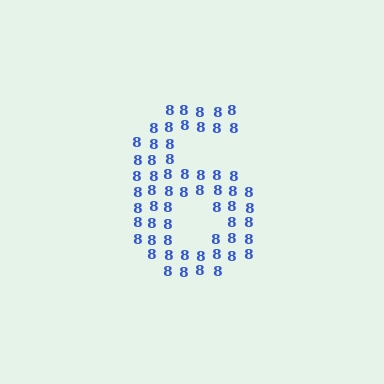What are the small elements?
The small elements are digit 8's.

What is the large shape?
The large shape is the digit 6.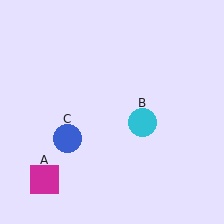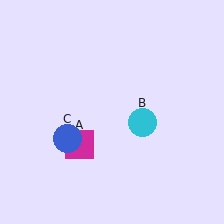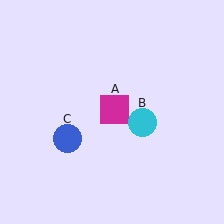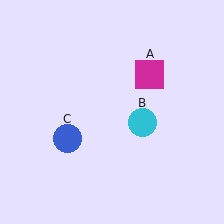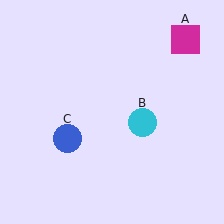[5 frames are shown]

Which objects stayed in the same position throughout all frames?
Cyan circle (object B) and blue circle (object C) remained stationary.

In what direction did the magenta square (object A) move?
The magenta square (object A) moved up and to the right.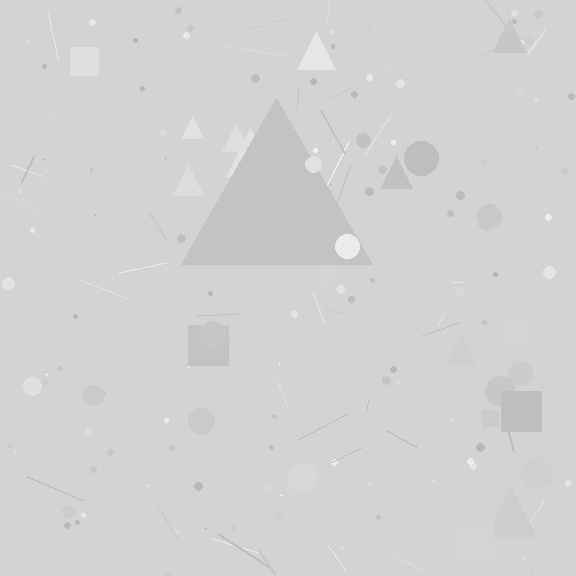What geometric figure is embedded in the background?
A triangle is embedded in the background.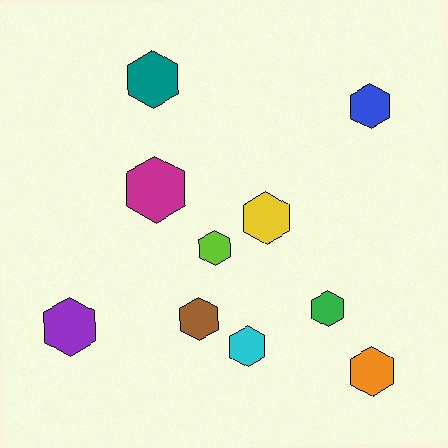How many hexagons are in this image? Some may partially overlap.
There are 10 hexagons.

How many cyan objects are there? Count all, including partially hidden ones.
There is 1 cyan object.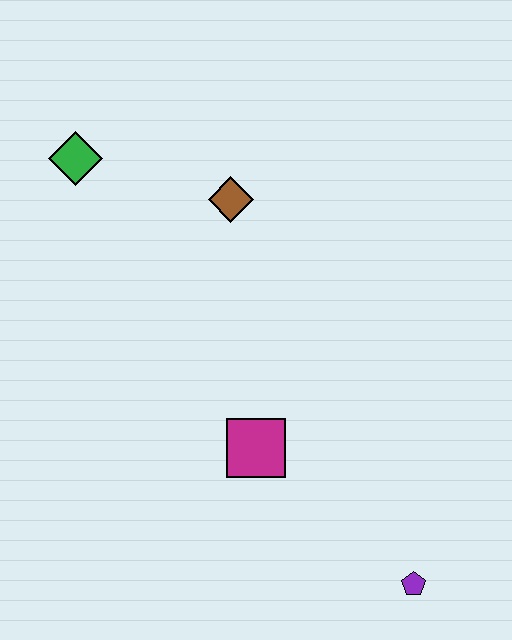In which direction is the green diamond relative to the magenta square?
The green diamond is above the magenta square.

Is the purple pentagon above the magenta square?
No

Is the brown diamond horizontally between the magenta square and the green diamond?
Yes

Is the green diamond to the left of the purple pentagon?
Yes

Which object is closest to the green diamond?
The brown diamond is closest to the green diamond.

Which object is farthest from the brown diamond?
The purple pentagon is farthest from the brown diamond.